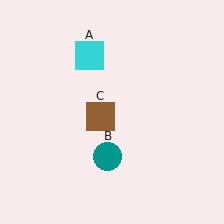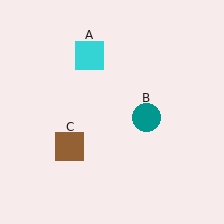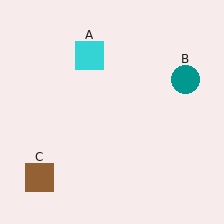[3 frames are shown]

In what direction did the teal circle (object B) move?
The teal circle (object B) moved up and to the right.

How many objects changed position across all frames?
2 objects changed position: teal circle (object B), brown square (object C).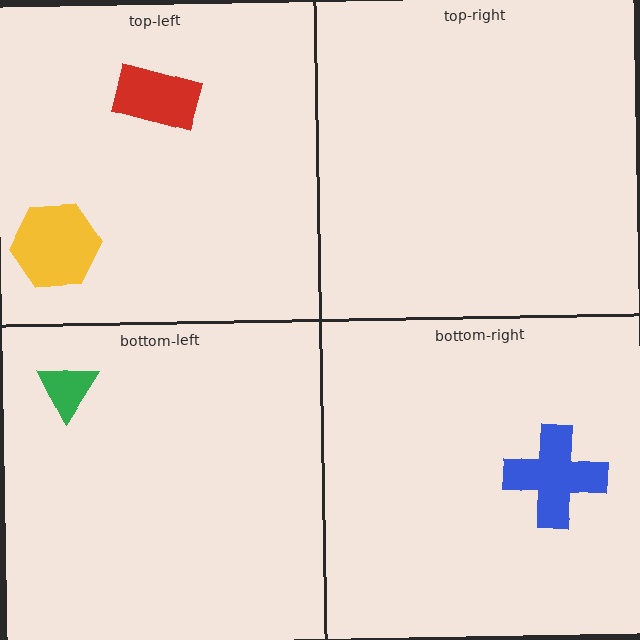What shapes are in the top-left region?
The red rectangle, the yellow hexagon.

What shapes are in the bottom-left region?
The green triangle.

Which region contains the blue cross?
The bottom-right region.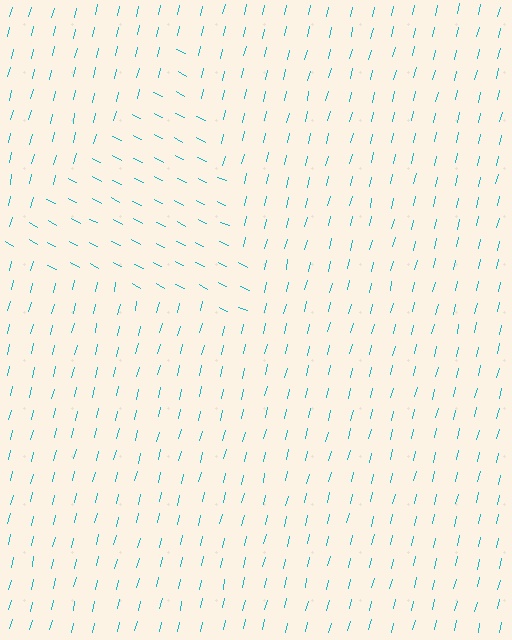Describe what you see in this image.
The image is filled with small cyan line segments. A triangle region in the image has lines oriented differently from the surrounding lines, creating a visible texture boundary.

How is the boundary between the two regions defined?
The boundary is defined purely by a change in line orientation (approximately 77 degrees difference). All lines are the same color and thickness.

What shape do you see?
I see a triangle.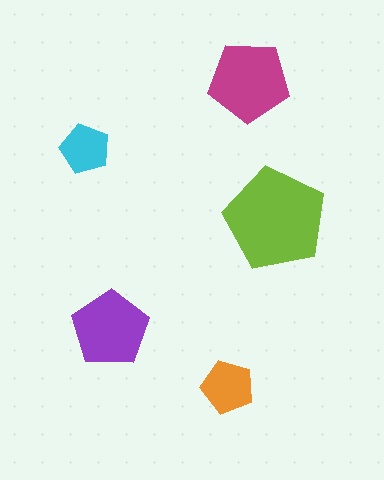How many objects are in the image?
There are 5 objects in the image.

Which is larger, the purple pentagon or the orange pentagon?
The purple one.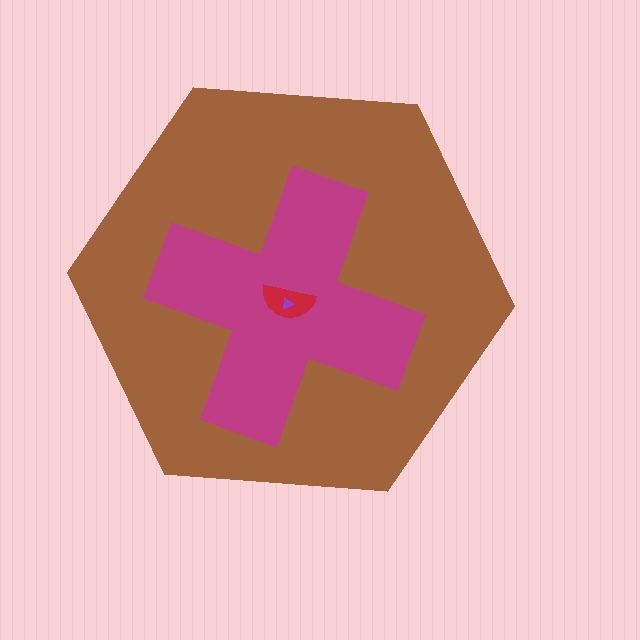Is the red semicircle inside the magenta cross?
Yes.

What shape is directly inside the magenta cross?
The red semicircle.